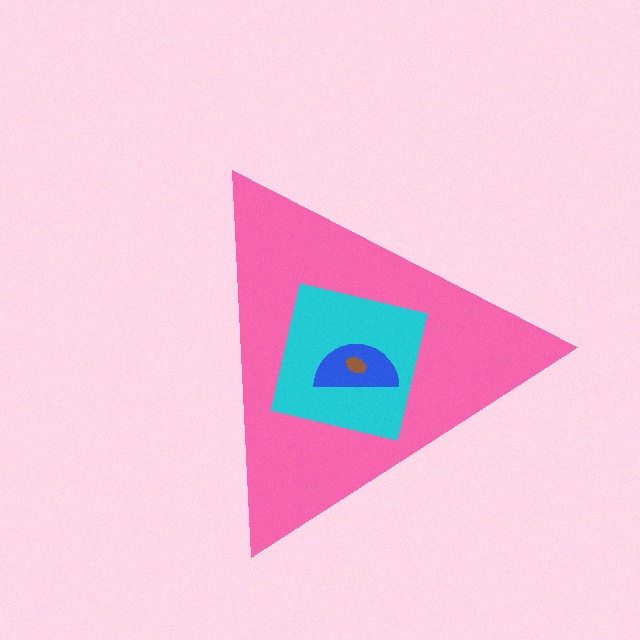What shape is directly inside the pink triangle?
The cyan square.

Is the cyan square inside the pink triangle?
Yes.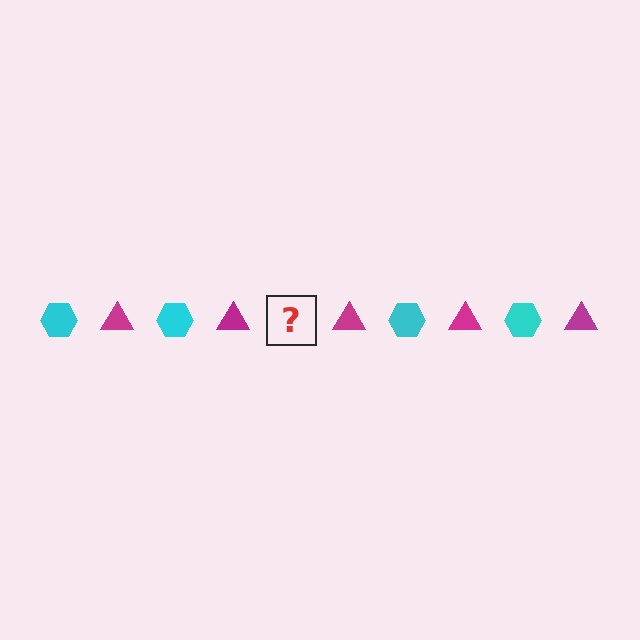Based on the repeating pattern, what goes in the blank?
The blank should be a cyan hexagon.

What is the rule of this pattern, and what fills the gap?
The rule is that the pattern alternates between cyan hexagon and magenta triangle. The gap should be filled with a cyan hexagon.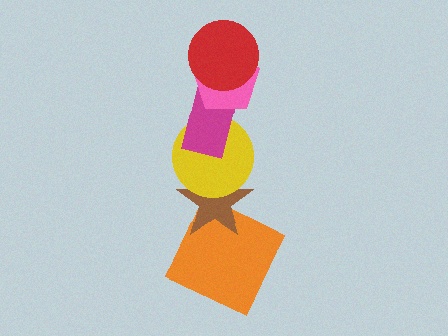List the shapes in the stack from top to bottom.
From top to bottom: the red circle, the pink pentagon, the magenta rectangle, the yellow circle, the brown star, the orange square.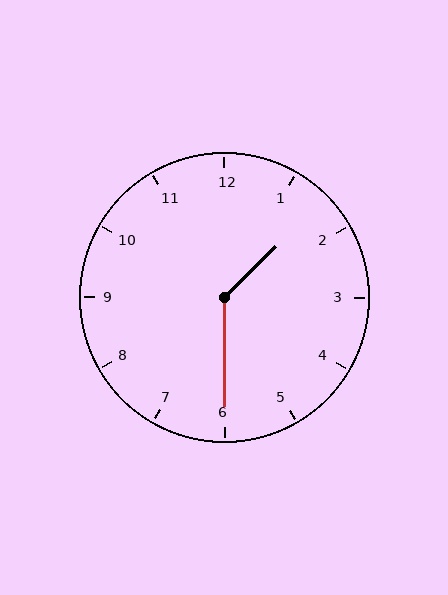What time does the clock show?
1:30.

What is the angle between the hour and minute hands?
Approximately 135 degrees.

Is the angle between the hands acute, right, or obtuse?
It is obtuse.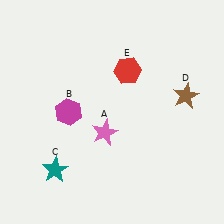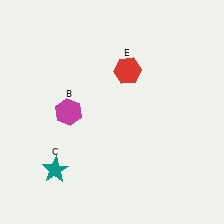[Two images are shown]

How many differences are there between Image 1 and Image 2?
There are 2 differences between the two images.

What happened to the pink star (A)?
The pink star (A) was removed in Image 2. It was in the bottom-left area of Image 1.